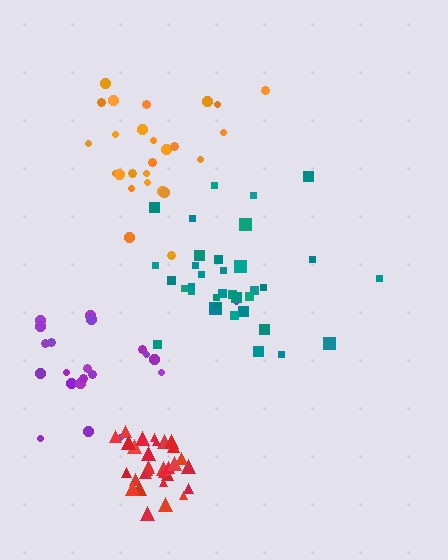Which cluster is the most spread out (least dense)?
Purple.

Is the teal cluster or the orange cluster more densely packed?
Teal.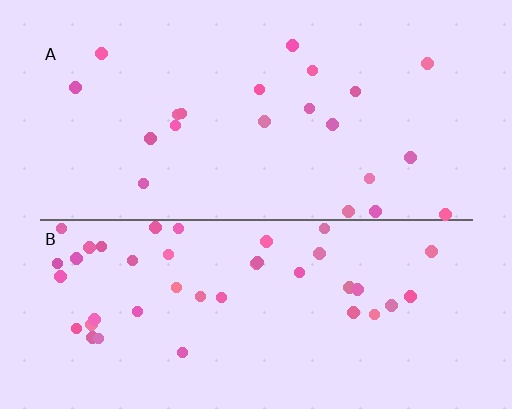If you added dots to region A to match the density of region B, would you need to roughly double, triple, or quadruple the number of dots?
Approximately double.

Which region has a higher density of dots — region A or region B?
B (the bottom).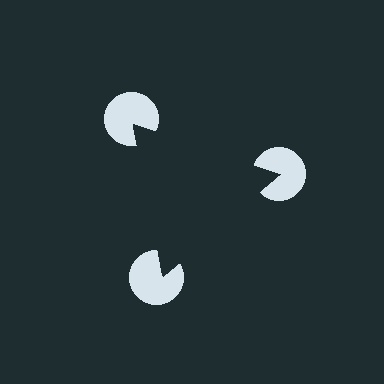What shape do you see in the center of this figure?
An illusory triangle — its edges are inferred from the aligned wedge cuts in the pac-man discs, not physically drawn.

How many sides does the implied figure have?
3 sides.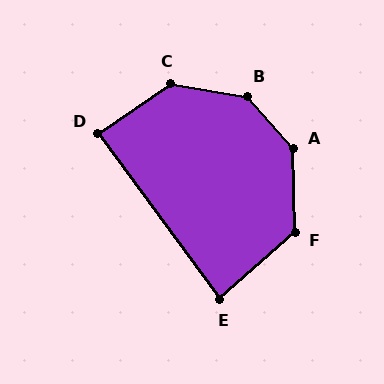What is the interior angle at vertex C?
Approximately 136 degrees (obtuse).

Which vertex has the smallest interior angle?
E, at approximately 85 degrees.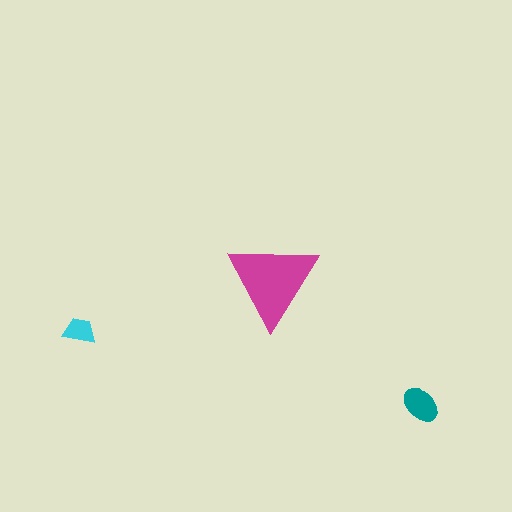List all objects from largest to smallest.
The magenta triangle, the teal ellipse, the cyan trapezoid.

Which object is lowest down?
The teal ellipse is bottommost.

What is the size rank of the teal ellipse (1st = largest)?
2nd.